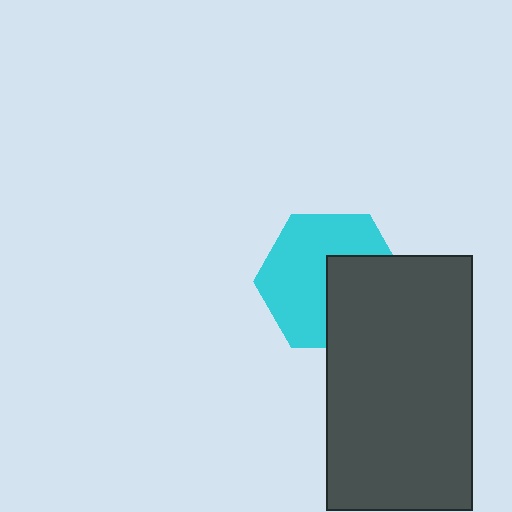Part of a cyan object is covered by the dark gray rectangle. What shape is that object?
It is a hexagon.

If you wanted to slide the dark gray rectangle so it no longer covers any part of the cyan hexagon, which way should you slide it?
Slide it toward the lower-right — that is the most direct way to separate the two shapes.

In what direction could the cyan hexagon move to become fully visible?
The cyan hexagon could move toward the upper-left. That would shift it out from behind the dark gray rectangle entirely.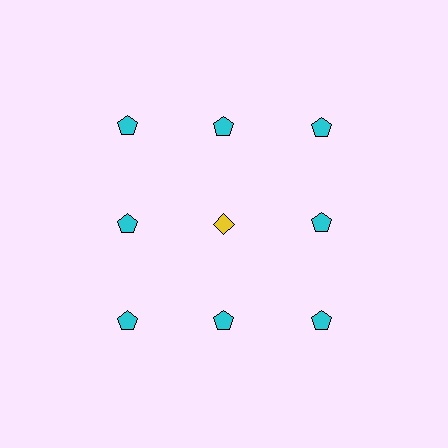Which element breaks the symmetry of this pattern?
The yellow diamond in the second row, second from left column breaks the symmetry. All other shapes are cyan pentagons.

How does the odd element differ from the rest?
It differs in both color (yellow instead of cyan) and shape (diamond instead of pentagon).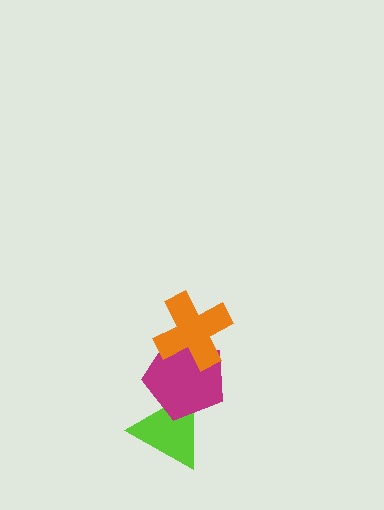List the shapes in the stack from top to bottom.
From top to bottom: the orange cross, the magenta pentagon, the lime triangle.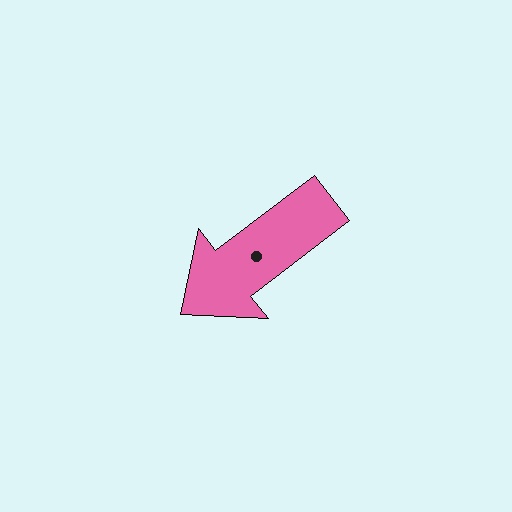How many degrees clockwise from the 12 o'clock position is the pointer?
Approximately 232 degrees.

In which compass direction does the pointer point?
Southwest.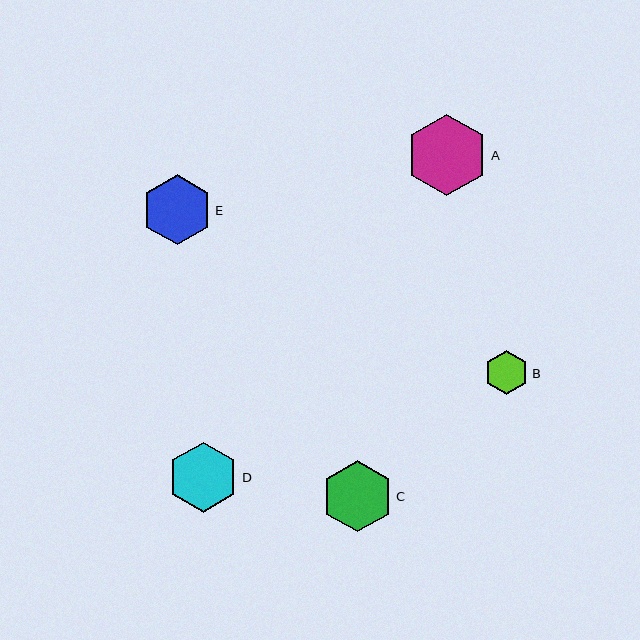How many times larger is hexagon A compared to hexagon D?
Hexagon A is approximately 1.2 times the size of hexagon D.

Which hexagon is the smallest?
Hexagon B is the smallest with a size of approximately 44 pixels.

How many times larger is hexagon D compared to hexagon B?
Hexagon D is approximately 1.6 times the size of hexagon B.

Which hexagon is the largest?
Hexagon A is the largest with a size of approximately 82 pixels.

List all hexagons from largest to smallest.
From largest to smallest: A, C, D, E, B.